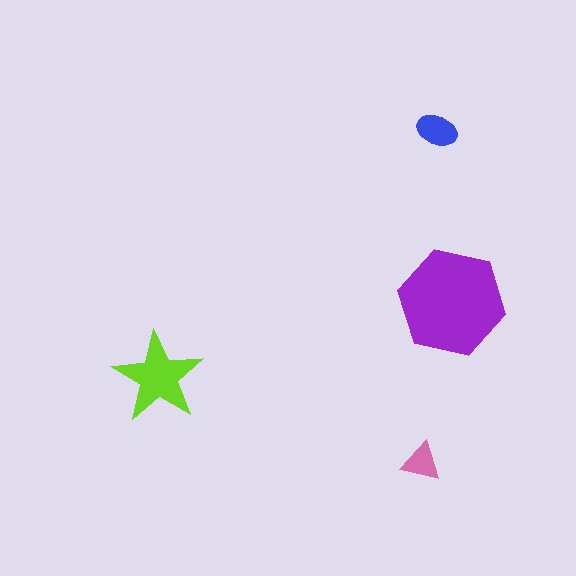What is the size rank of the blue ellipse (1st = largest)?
3rd.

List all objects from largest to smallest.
The purple hexagon, the lime star, the blue ellipse, the pink triangle.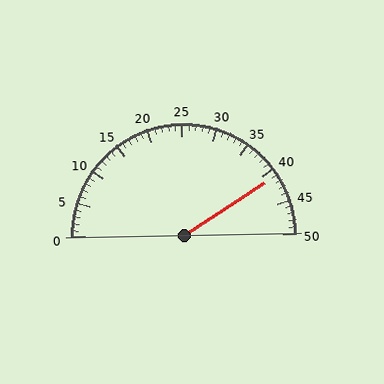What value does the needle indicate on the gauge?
The needle indicates approximately 41.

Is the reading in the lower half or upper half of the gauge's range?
The reading is in the upper half of the range (0 to 50).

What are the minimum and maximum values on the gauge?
The gauge ranges from 0 to 50.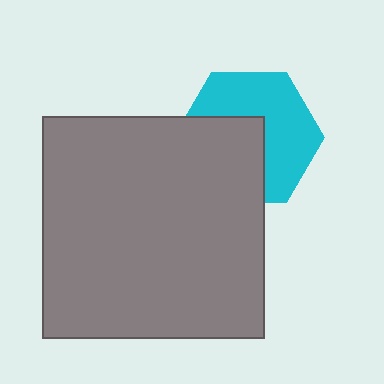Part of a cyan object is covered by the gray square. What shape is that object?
It is a hexagon.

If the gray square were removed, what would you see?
You would see the complete cyan hexagon.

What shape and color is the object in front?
The object in front is a gray square.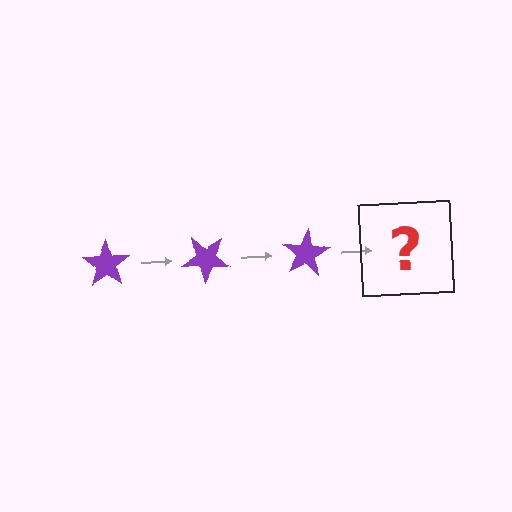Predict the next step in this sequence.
The next step is a purple star rotated 120 degrees.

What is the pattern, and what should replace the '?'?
The pattern is that the star rotates 40 degrees each step. The '?' should be a purple star rotated 120 degrees.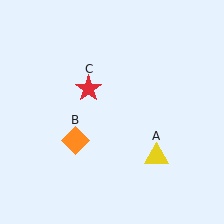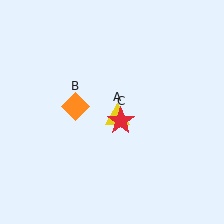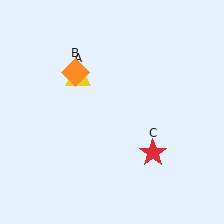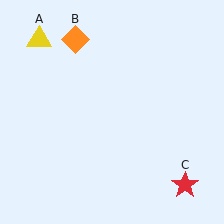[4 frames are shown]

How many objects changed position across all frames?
3 objects changed position: yellow triangle (object A), orange diamond (object B), red star (object C).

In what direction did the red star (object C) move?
The red star (object C) moved down and to the right.